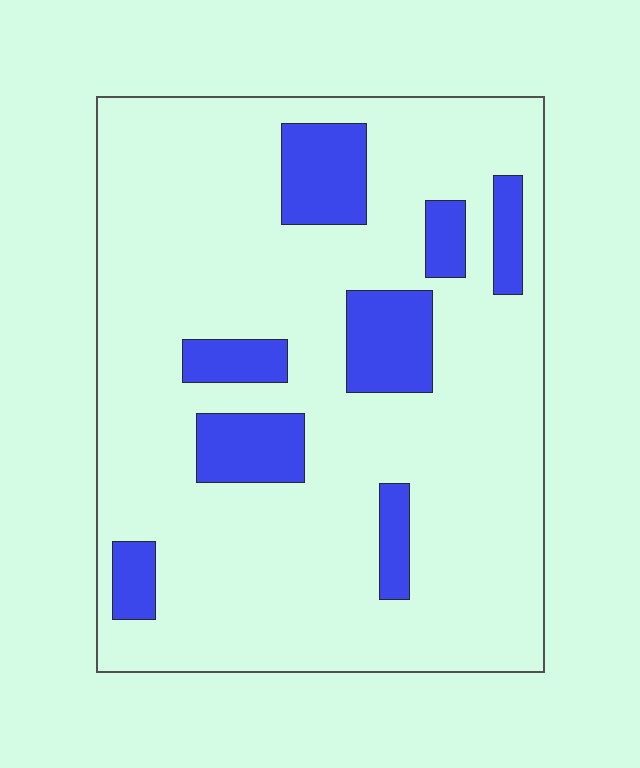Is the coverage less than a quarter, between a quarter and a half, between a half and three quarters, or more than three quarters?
Less than a quarter.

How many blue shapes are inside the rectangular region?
8.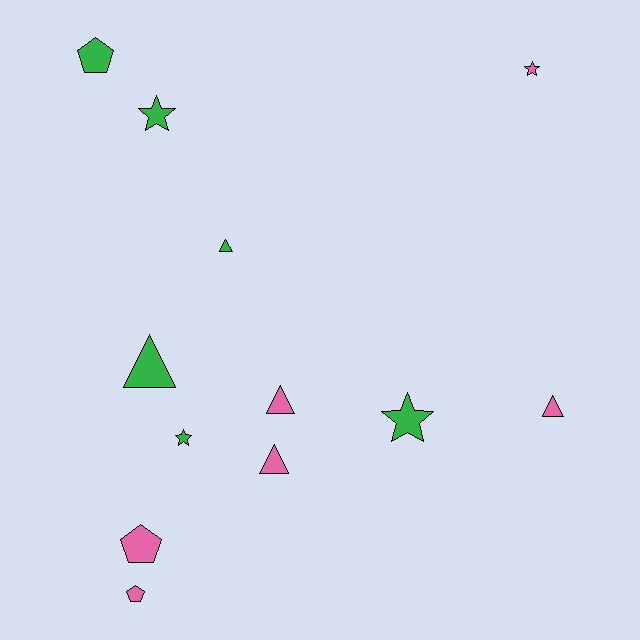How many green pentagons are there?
There is 1 green pentagon.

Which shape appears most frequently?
Triangle, with 5 objects.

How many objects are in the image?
There are 12 objects.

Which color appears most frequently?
Pink, with 6 objects.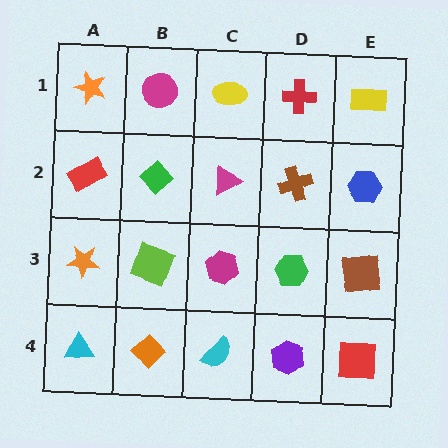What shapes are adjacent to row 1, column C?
A magenta triangle (row 2, column C), a magenta circle (row 1, column B), a red cross (row 1, column D).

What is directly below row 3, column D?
A purple hexagon.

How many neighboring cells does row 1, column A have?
2.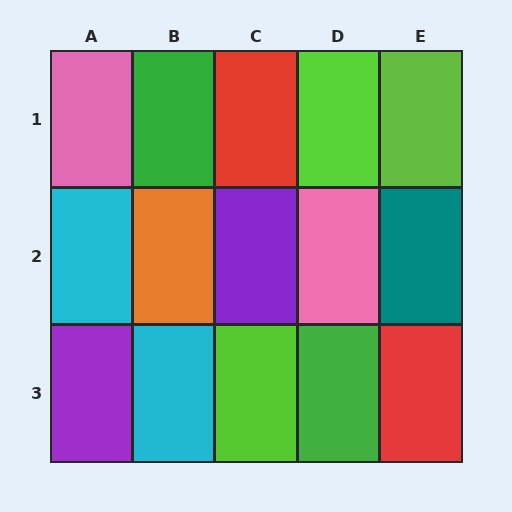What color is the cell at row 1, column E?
Lime.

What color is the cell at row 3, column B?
Cyan.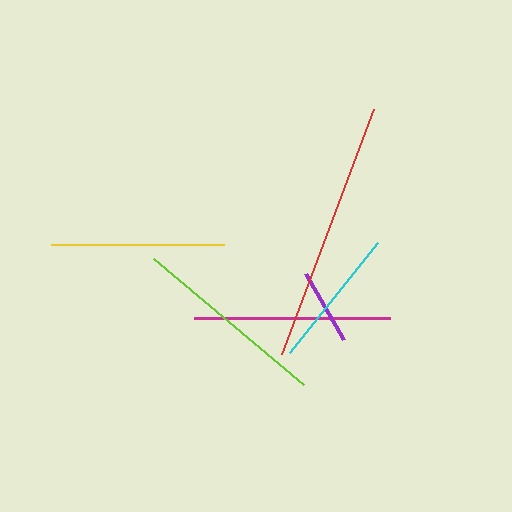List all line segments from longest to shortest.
From longest to shortest: red, magenta, lime, yellow, cyan, purple.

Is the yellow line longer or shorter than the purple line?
The yellow line is longer than the purple line.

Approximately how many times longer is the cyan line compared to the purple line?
The cyan line is approximately 1.8 times the length of the purple line.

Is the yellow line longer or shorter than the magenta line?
The magenta line is longer than the yellow line.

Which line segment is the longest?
The red line is the longest at approximately 261 pixels.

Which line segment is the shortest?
The purple line is the shortest at approximately 76 pixels.